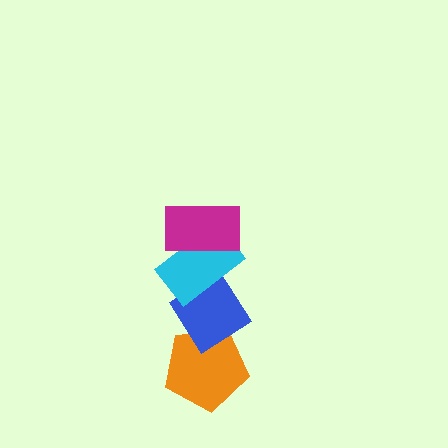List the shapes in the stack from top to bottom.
From top to bottom: the magenta rectangle, the cyan rectangle, the blue diamond, the orange pentagon.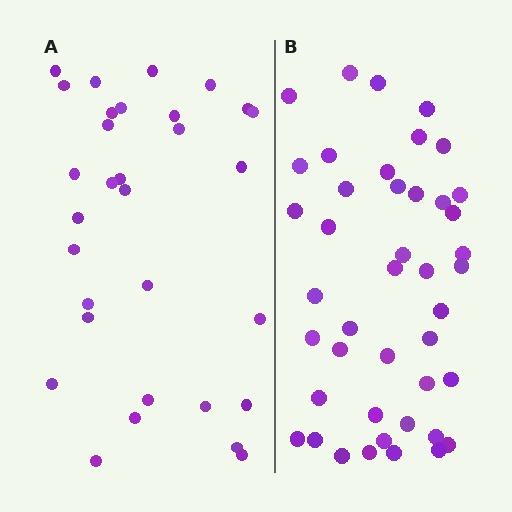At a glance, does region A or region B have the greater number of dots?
Region B (the right region) has more dots.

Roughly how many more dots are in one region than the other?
Region B has roughly 12 or so more dots than region A.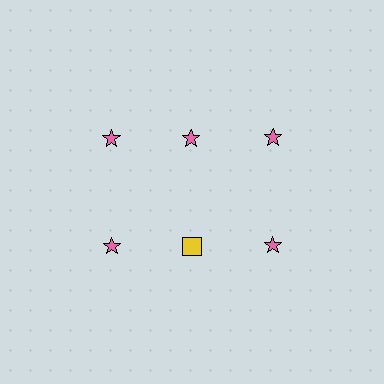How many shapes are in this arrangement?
There are 6 shapes arranged in a grid pattern.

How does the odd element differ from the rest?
It differs in both color (yellow instead of pink) and shape (square instead of star).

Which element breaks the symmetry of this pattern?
The yellow square in the second row, second from left column breaks the symmetry. All other shapes are pink stars.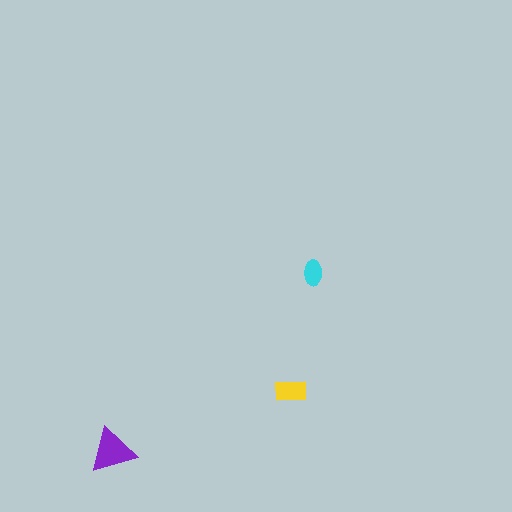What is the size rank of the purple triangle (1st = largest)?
1st.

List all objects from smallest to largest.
The cyan ellipse, the yellow rectangle, the purple triangle.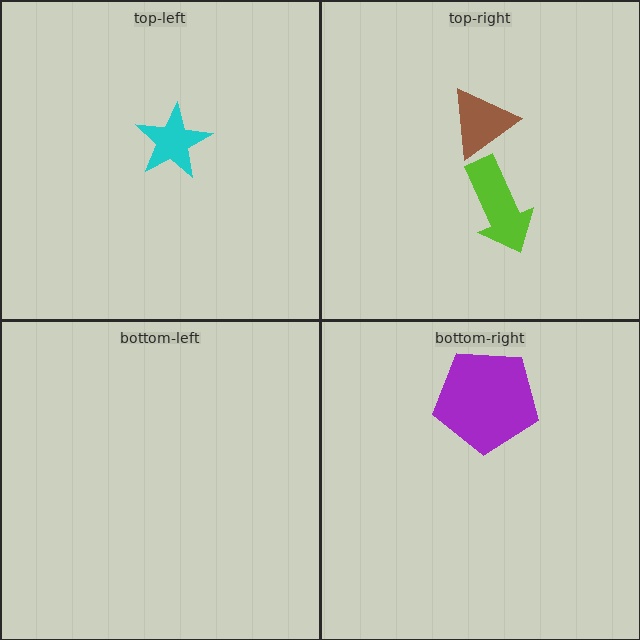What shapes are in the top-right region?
The brown triangle, the lime arrow.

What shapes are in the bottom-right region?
The purple pentagon.